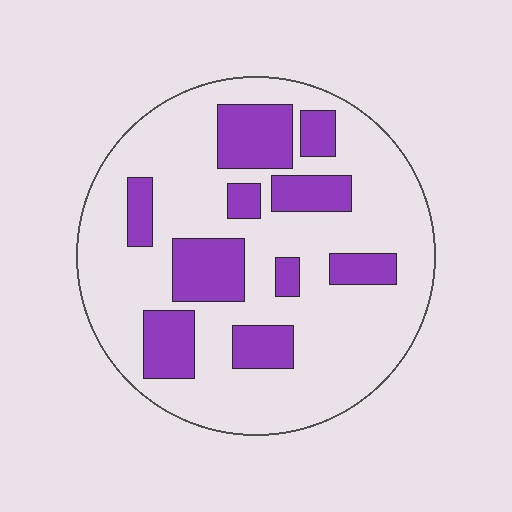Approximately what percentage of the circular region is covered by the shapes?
Approximately 25%.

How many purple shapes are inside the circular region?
10.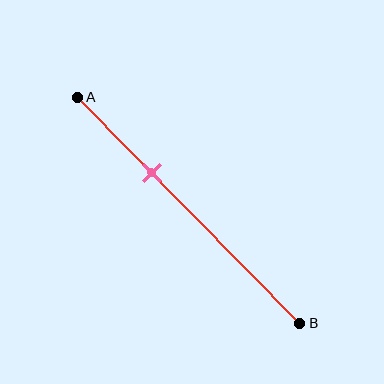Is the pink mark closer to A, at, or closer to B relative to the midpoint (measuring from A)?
The pink mark is closer to point A than the midpoint of segment AB.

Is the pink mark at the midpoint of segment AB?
No, the mark is at about 35% from A, not at the 50% midpoint.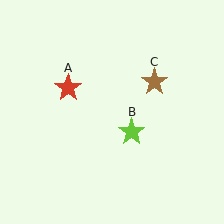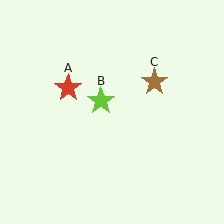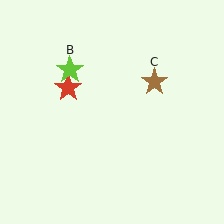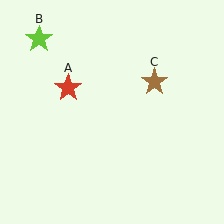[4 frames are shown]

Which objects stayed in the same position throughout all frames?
Red star (object A) and brown star (object C) remained stationary.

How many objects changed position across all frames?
1 object changed position: lime star (object B).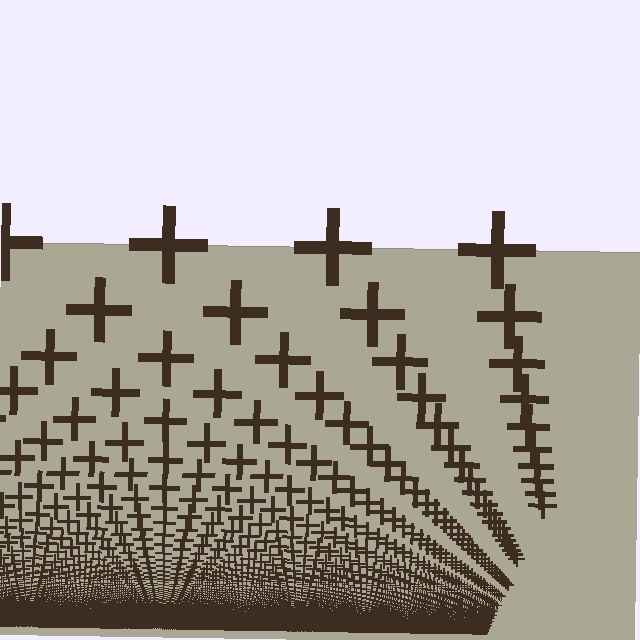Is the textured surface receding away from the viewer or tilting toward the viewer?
The surface appears to tilt toward the viewer. Texture elements get larger and sparser toward the top.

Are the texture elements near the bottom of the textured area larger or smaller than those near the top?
Smaller. The gradient is inverted — elements near the bottom are smaller and denser.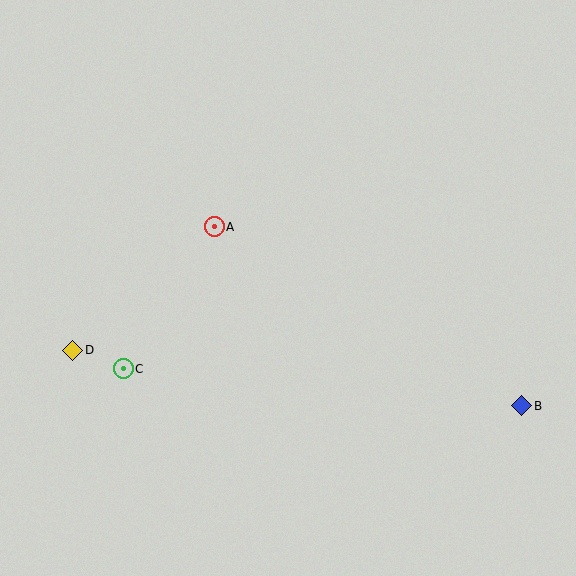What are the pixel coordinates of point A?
Point A is at (214, 227).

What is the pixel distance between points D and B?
The distance between D and B is 452 pixels.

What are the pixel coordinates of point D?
Point D is at (73, 350).